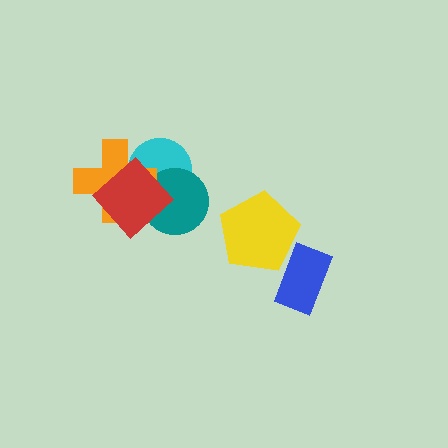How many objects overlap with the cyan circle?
3 objects overlap with the cyan circle.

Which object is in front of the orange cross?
The red diamond is in front of the orange cross.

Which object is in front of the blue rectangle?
The yellow pentagon is in front of the blue rectangle.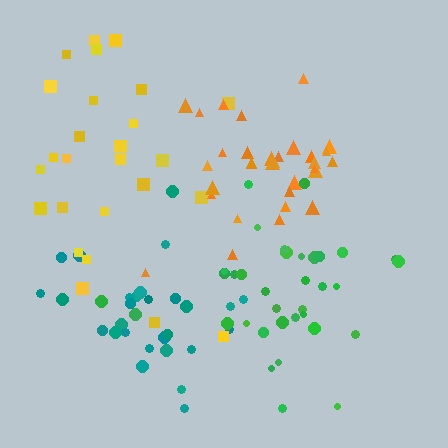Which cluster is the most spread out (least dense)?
Yellow.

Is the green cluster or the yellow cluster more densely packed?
Green.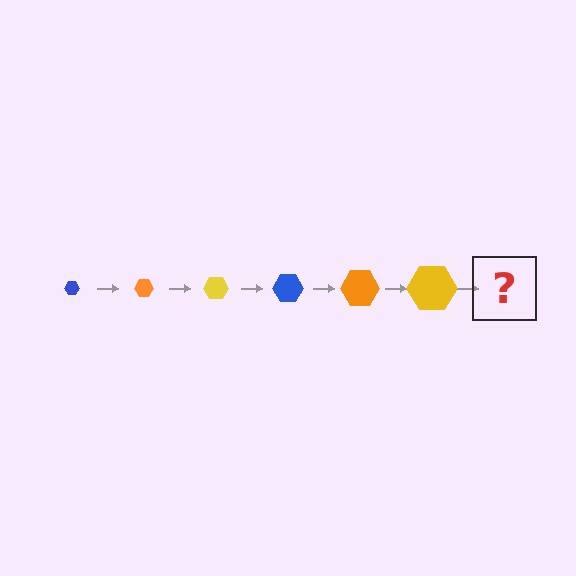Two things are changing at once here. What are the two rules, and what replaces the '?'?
The two rules are that the hexagon grows larger each step and the color cycles through blue, orange, and yellow. The '?' should be a blue hexagon, larger than the previous one.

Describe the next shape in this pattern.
It should be a blue hexagon, larger than the previous one.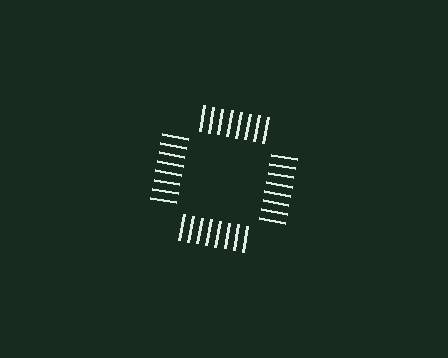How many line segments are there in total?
32 — 8 along each of the 4 edges.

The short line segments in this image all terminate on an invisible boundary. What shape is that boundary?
An illusory square — the line segments terminate on its edges but no continuous stroke is drawn.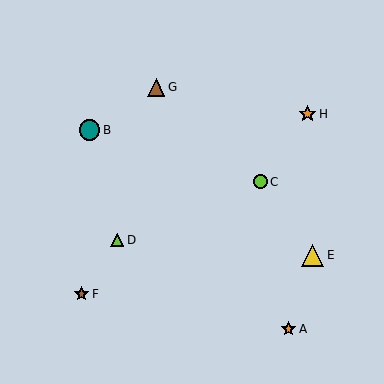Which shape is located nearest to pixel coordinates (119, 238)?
The lime triangle (labeled D) at (117, 240) is nearest to that location.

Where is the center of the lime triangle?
The center of the lime triangle is at (117, 240).